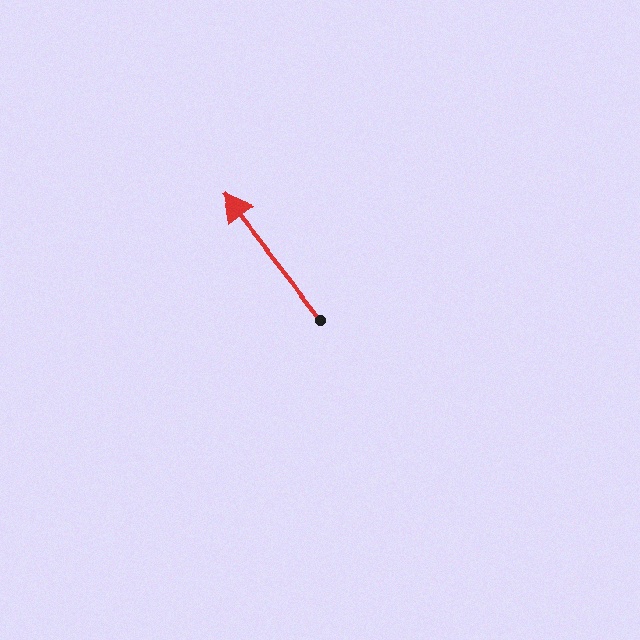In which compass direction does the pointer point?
Northwest.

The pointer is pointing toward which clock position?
Roughly 11 o'clock.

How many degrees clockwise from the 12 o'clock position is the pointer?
Approximately 322 degrees.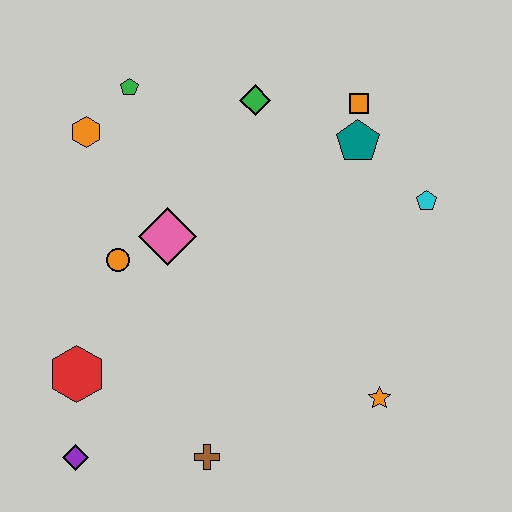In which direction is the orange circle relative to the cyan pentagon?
The orange circle is to the left of the cyan pentagon.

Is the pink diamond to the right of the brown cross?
No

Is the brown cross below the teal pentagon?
Yes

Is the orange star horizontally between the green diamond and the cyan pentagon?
Yes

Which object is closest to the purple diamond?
The red hexagon is closest to the purple diamond.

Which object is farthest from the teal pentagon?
The purple diamond is farthest from the teal pentagon.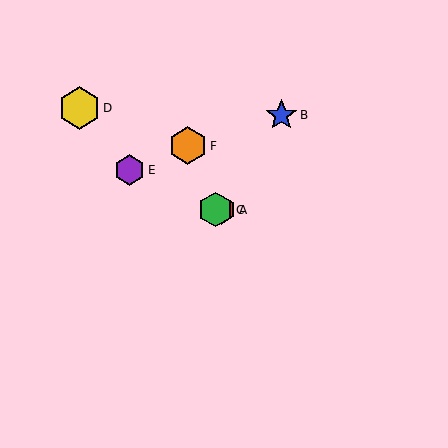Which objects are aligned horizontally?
Objects A, C are aligned horizontally.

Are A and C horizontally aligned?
Yes, both are at y≈210.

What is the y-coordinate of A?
Object A is at y≈210.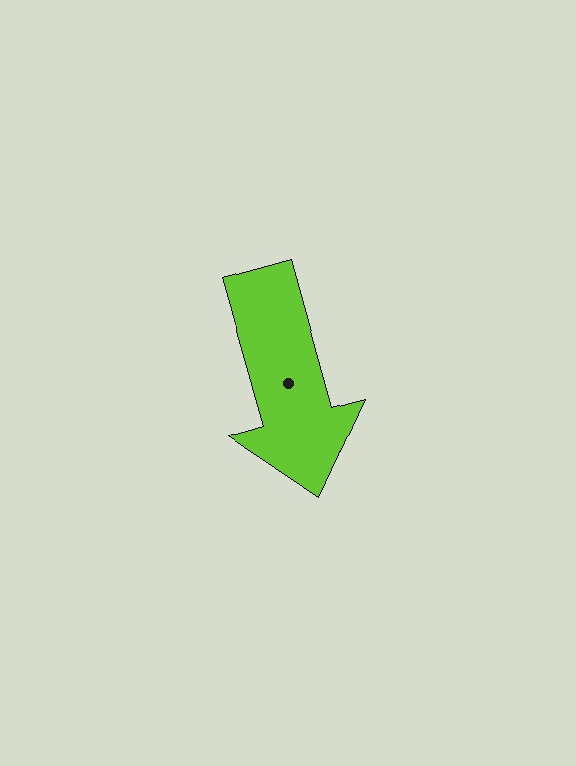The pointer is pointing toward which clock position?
Roughly 5 o'clock.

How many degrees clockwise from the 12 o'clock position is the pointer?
Approximately 164 degrees.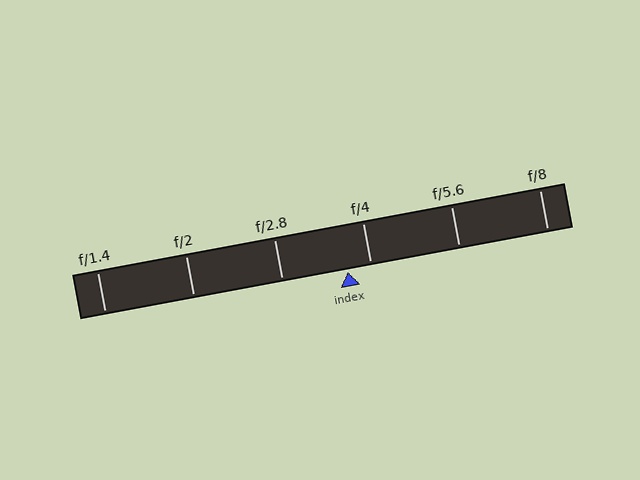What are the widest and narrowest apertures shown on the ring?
The widest aperture shown is f/1.4 and the narrowest is f/8.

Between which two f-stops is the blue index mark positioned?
The index mark is between f/2.8 and f/4.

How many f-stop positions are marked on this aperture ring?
There are 6 f-stop positions marked.